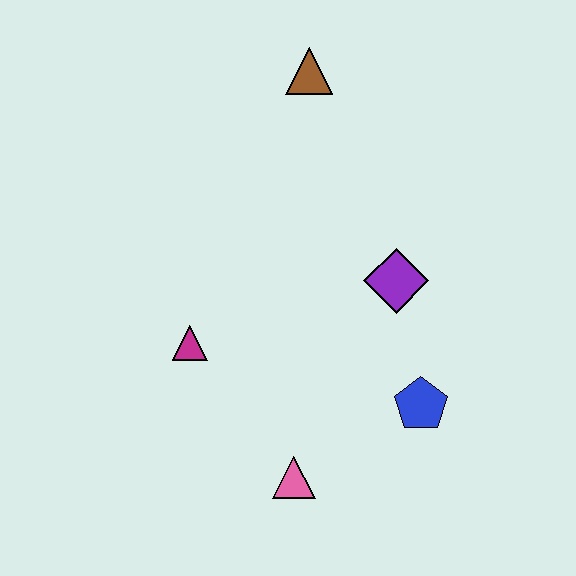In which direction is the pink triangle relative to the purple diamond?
The pink triangle is below the purple diamond.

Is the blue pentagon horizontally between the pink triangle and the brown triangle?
No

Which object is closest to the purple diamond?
The blue pentagon is closest to the purple diamond.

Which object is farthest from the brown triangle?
The pink triangle is farthest from the brown triangle.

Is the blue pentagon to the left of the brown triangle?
No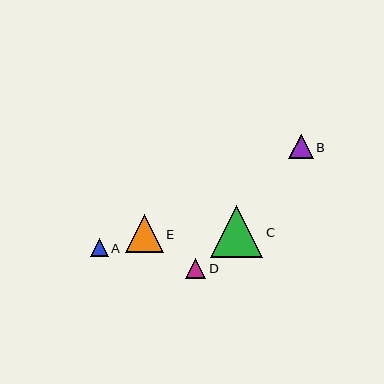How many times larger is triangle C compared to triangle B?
Triangle C is approximately 2.2 times the size of triangle B.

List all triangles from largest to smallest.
From largest to smallest: C, E, B, D, A.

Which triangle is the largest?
Triangle C is the largest with a size of approximately 52 pixels.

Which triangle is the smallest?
Triangle A is the smallest with a size of approximately 18 pixels.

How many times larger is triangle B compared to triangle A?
Triangle B is approximately 1.3 times the size of triangle A.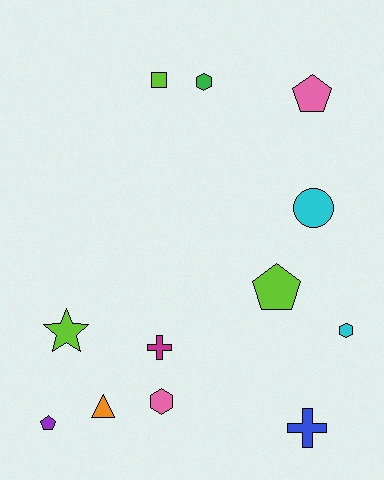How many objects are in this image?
There are 12 objects.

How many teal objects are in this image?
There are no teal objects.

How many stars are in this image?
There is 1 star.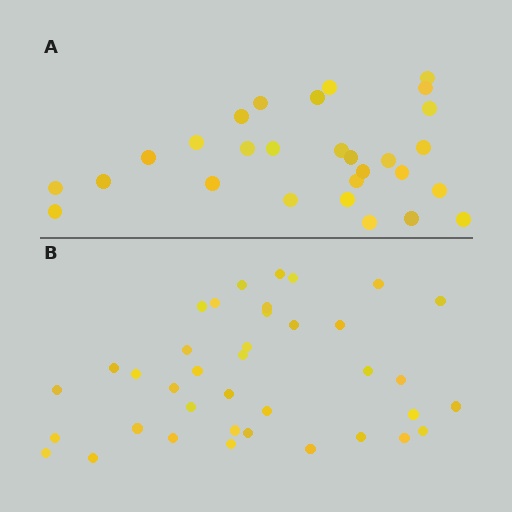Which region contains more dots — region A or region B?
Region B (the bottom region) has more dots.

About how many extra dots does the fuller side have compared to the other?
Region B has roughly 10 or so more dots than region A.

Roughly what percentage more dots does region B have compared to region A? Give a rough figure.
About 35% more.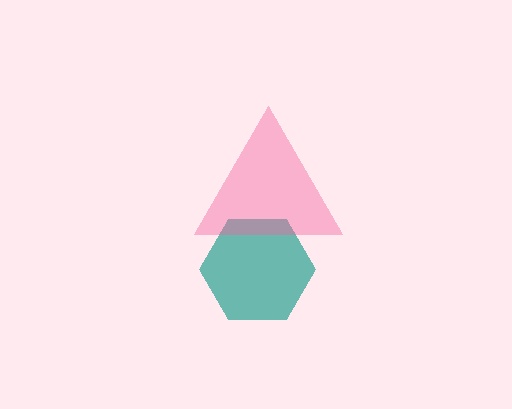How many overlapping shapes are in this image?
There are 2 overlapping shapes in the image.